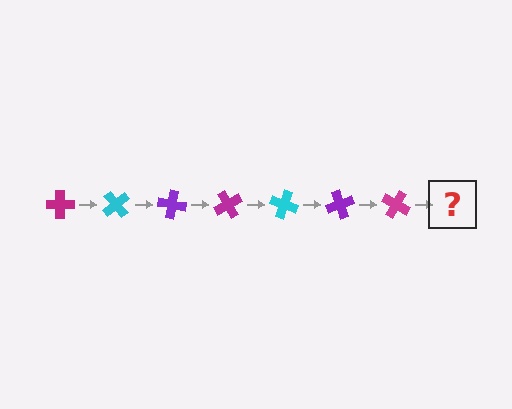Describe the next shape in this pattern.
It should be a cyan cross, rotated 350 degrees from the start.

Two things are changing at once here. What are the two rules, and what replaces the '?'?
The two rules are that it rotates 50 degrees each step and the color cycles through magenta, cyan, and purple. The '?' should be a cyan cross, rotated 350 degrees from the start.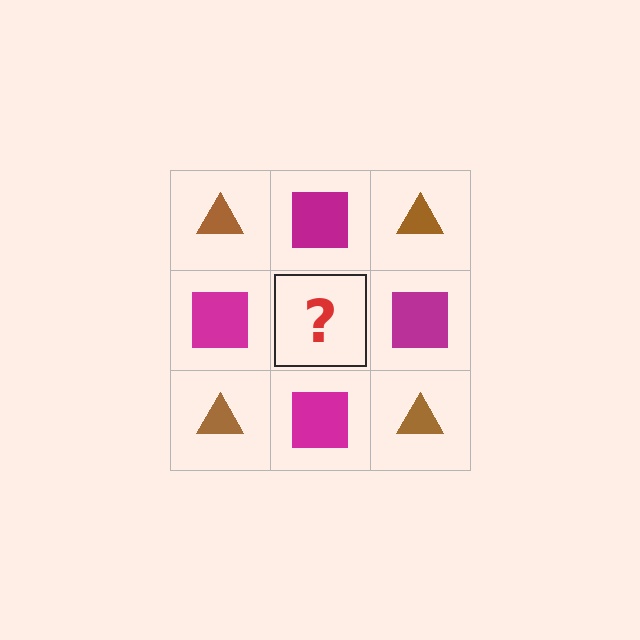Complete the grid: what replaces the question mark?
The question mark should be replaced with a brown triangle.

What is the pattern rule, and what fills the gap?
The rule is that it alternates brown triangle and magenta square in a checkerboard pattern. The gap should be filled with a brown triangle.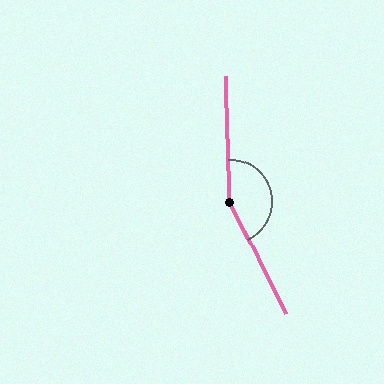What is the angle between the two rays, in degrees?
Approximately 155 degrees.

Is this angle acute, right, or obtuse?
It is obtuse.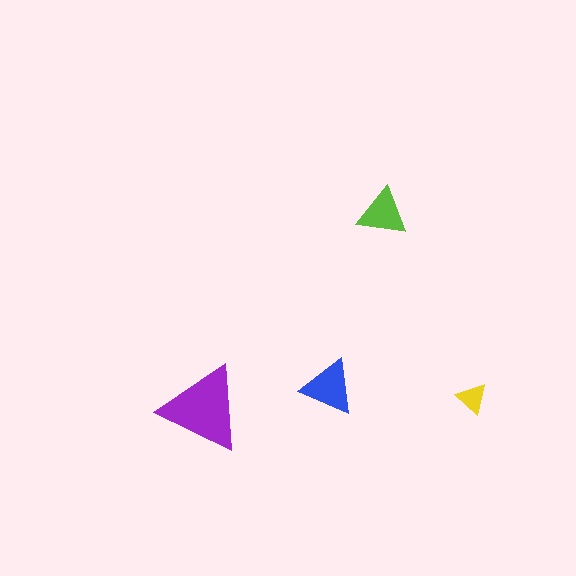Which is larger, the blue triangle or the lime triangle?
The blue one.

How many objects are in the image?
There are 4 objects in the image.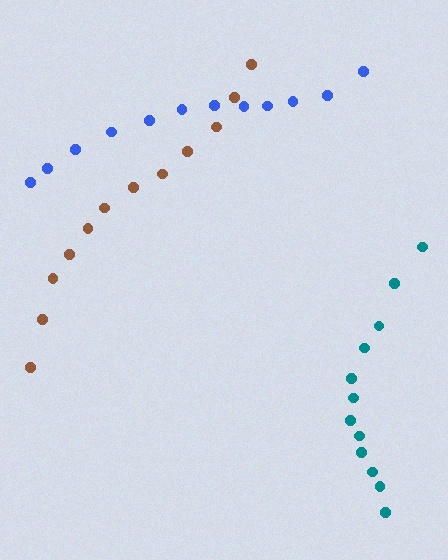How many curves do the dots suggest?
There are 3 distinct paths.